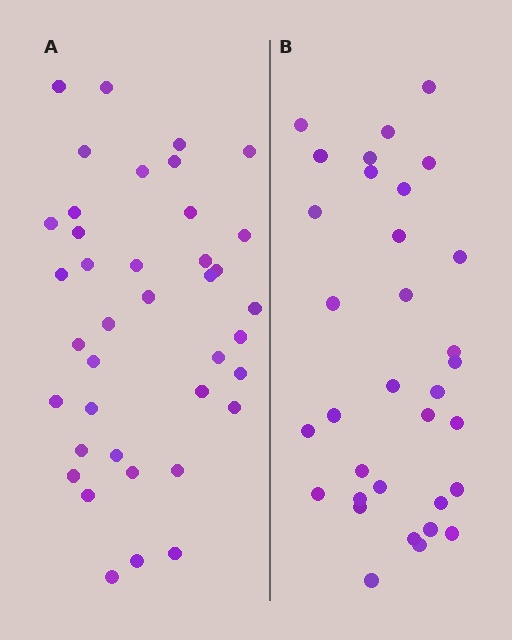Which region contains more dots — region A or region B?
Region A (the left region) has more dots.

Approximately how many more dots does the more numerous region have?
Region A has about 6 more dots than region B.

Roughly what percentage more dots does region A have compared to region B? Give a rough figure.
About 20% more.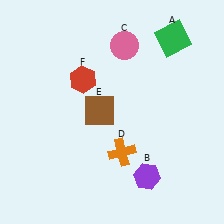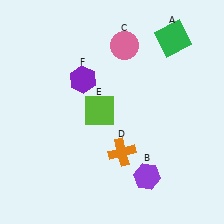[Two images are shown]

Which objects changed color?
E changed from brown to lime. F changed from red to purple.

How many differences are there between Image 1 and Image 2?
There are 2 differences between the two images.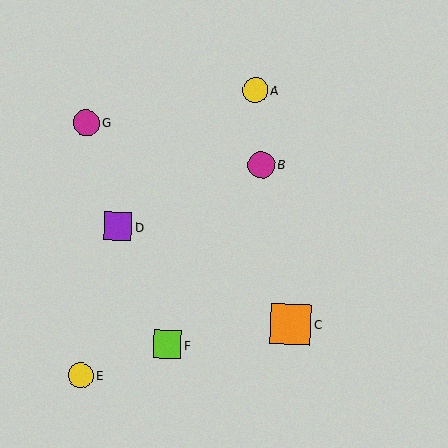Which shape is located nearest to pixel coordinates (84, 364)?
The yellow circle (labeled E) at (81, 375) is nearest to that location.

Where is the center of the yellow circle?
The center of the yellow circle is at (81, 375).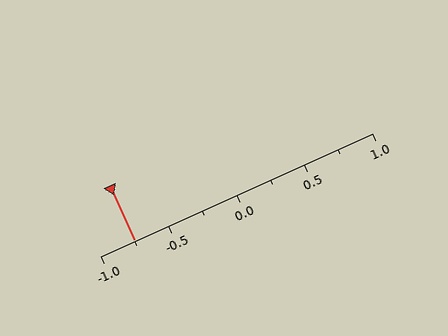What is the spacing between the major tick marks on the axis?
The major ticks are spaced 0.5 apart.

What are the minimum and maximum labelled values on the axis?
The axis runs from -1.0 to 1.0.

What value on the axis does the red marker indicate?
The marker indicates approximately -0.75.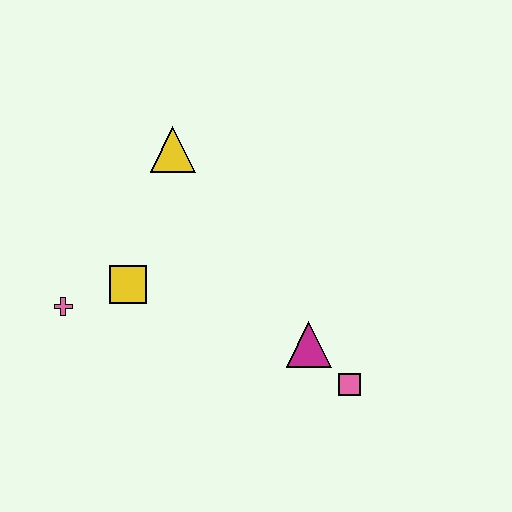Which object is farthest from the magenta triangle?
The pink cross is farthest from the magenta triangle.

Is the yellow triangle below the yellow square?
No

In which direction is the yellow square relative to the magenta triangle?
The yellow square is to the left of the magenta triangle.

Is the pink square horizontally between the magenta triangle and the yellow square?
No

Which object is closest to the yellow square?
The pink cross is closest to the yellow square.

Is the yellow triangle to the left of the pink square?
Yes